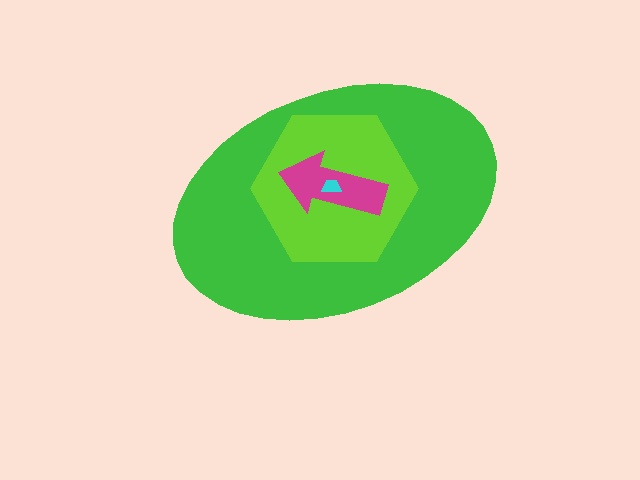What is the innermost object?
The cyan trapezoid.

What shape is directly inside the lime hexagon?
The magenta arrow.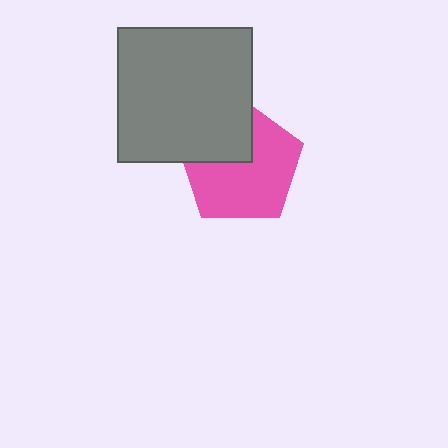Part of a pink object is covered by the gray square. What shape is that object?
It is a pentagon.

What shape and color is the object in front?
The object in front is a gray square.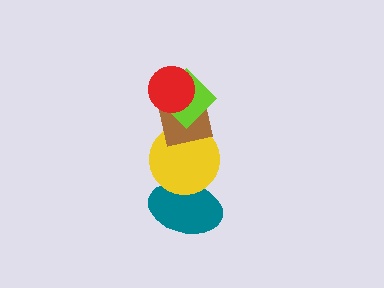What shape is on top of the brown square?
The lime diamond is on top of the brown square.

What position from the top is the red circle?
The red circle is 1st from the top.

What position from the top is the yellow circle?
The yellow circle is 4th from the top.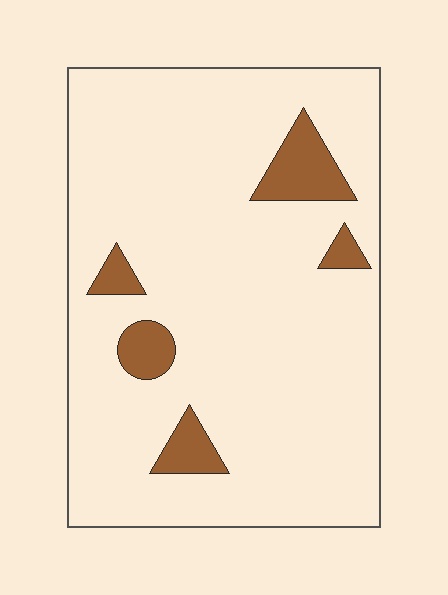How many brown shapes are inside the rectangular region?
5.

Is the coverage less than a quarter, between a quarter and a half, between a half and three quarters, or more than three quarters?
Less than a quarter.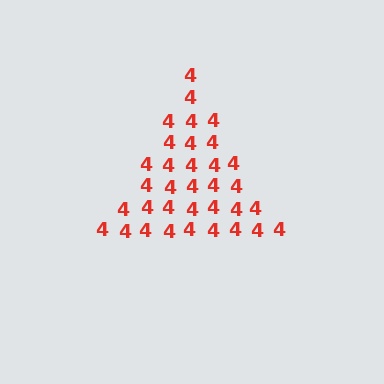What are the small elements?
The small elements are digit 4's.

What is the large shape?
The large shape is a triangle.